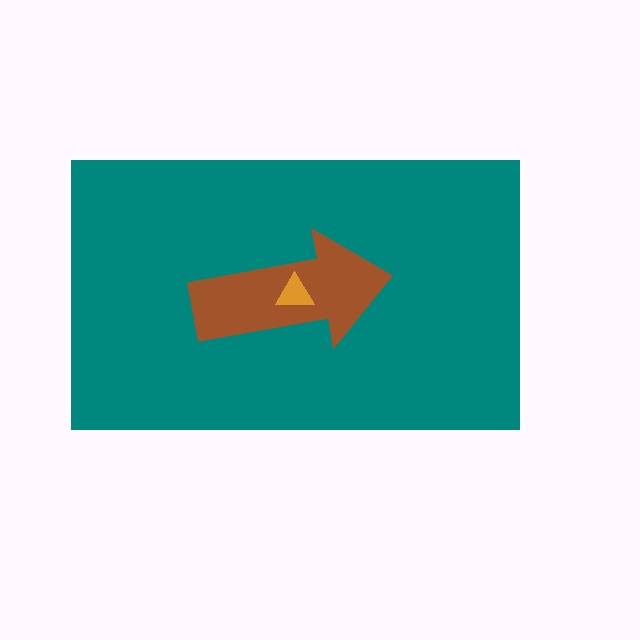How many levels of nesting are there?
3.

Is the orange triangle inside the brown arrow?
Yes.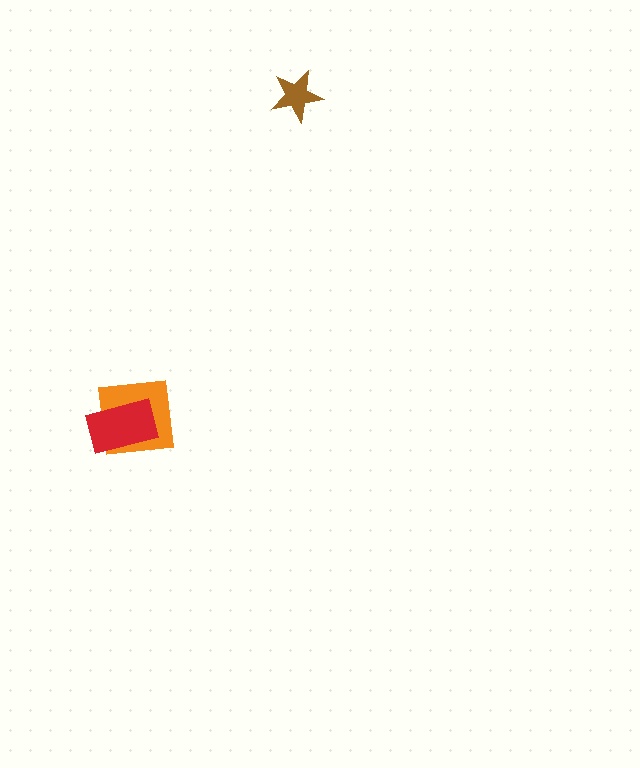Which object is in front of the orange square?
The red rectangle is in front of the orange square.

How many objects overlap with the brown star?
0 objects overlap with the brown star.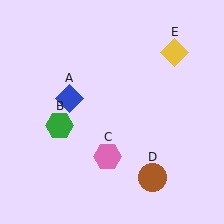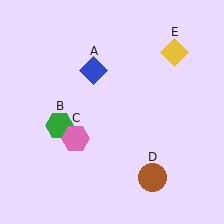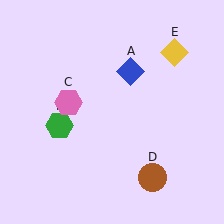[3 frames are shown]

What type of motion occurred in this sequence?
The blue diamond (object A), pink hexagon (object C) rotated clockwise around the center of the scene.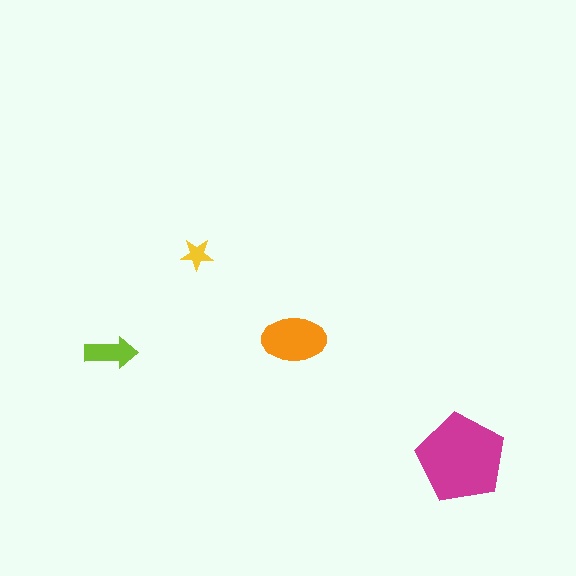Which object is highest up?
The yellow star is topmost.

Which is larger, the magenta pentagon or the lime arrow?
The magenta pentagon.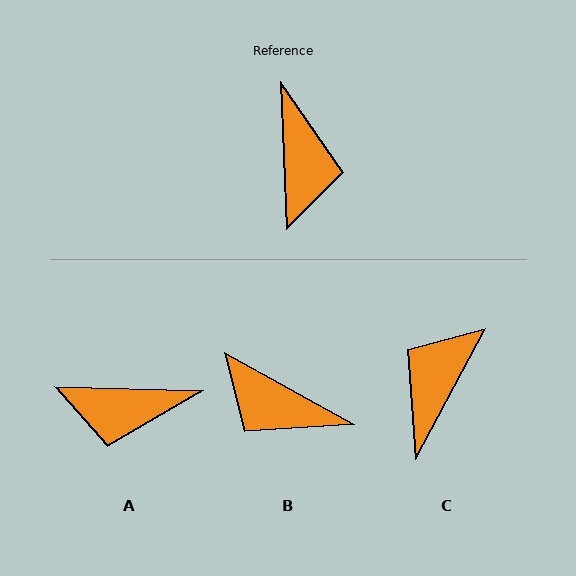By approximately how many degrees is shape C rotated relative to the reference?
Approximately 150 degrees counter-clockwise.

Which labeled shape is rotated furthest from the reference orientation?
C, about 150 degrees away.